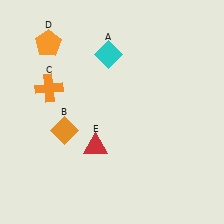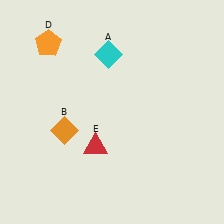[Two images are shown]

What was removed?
The orange cross (C) was removed in Image 2.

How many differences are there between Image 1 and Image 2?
There is 1 difference between the two images.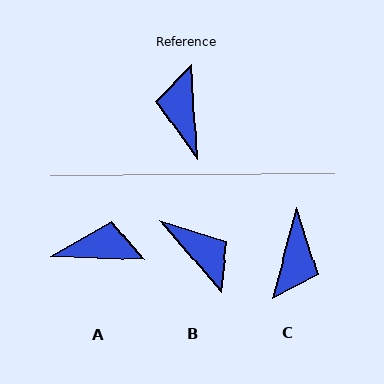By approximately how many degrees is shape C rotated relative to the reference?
Approximately 162 degrees counter-clockwise.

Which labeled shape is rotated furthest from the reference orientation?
C, about 162 degrees away.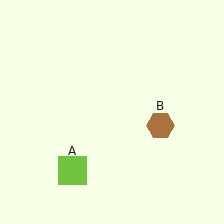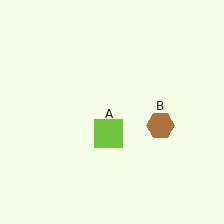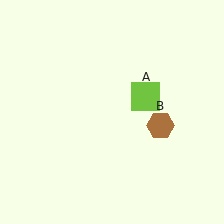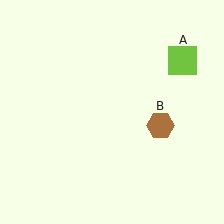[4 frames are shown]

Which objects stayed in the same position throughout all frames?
Brown hexagon (object B) remained stationary.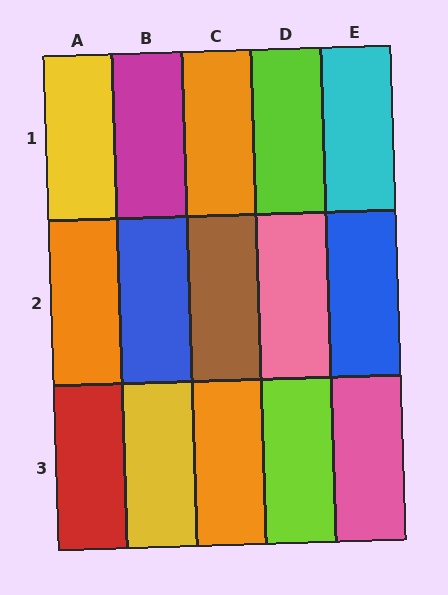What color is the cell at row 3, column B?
Yellow.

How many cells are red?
1 cell is red.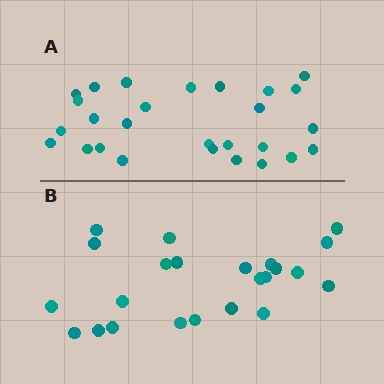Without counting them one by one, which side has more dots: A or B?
Region A (the top region) has more dots.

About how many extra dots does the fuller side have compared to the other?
Region A has about 4 more dots than region B.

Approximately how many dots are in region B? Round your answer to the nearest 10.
About 20 dots. (The exact count is 23, which rounds to 20.)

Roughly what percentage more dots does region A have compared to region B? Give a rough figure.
About 15% more.